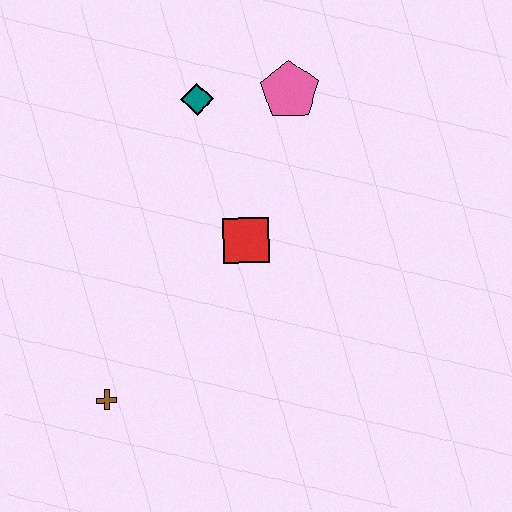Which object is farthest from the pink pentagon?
The brown cross is farthest from the pink pentagon.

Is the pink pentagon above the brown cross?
Yes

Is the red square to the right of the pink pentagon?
No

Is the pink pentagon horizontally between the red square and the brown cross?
No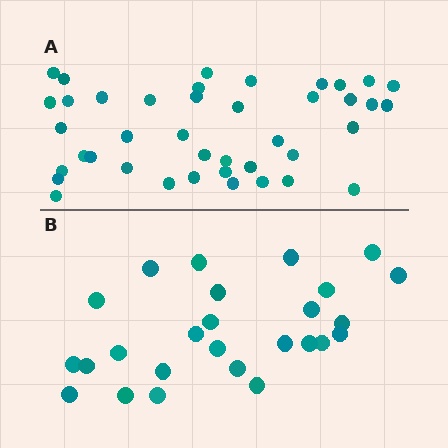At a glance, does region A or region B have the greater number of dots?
Region A (the top region) has more dots.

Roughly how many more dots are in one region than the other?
Region A has approximately 15 more dots than region B.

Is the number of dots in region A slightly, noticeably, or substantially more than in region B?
Region A has substantially more. The ratio is roughly 1.6 to 1.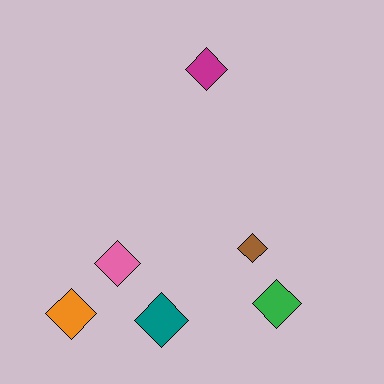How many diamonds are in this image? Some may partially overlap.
There are 6 diamonds.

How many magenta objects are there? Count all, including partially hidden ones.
There is 1 magenta object.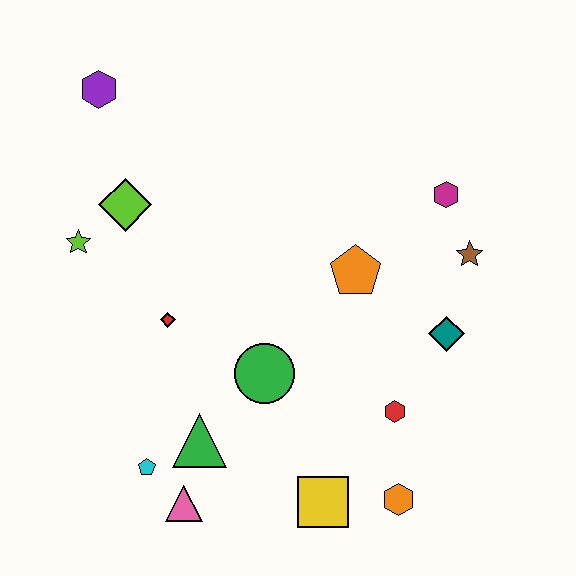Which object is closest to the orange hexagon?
The yellow square is closest to the orange hexagon.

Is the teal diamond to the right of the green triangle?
Yes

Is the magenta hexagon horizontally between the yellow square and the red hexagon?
No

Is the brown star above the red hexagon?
Yes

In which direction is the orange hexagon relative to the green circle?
The orange hexagon is to the right of the green circle.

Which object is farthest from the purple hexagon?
The orange hexagon is farthest from the purple hexagon.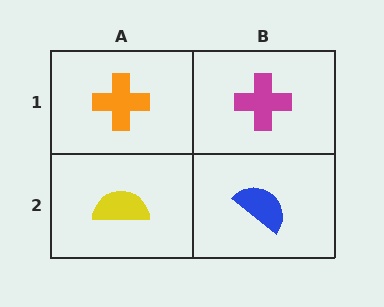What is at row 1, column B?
A magenta cross.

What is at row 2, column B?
A blue semicircle.